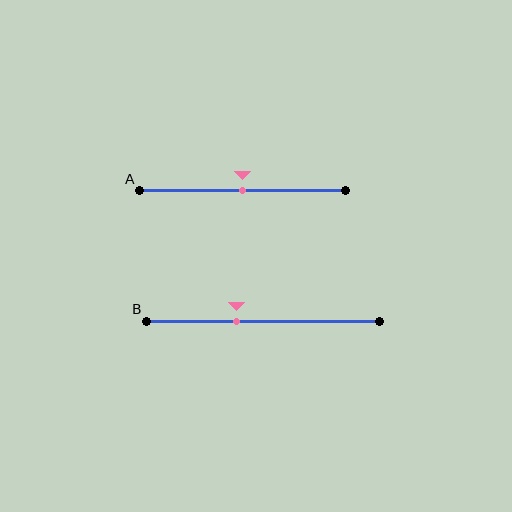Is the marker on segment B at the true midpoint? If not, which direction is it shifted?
No, the marker on segment B is shifted to the left by about 11% of the segment length.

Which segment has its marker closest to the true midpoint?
Segment A has its marker closest to the true midpoint.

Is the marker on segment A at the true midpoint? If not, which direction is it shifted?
Yes, the marker on segment A is at the true midpoint.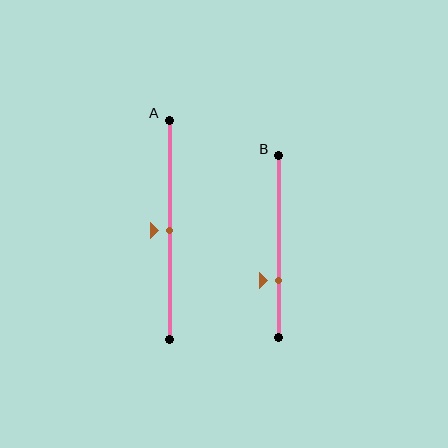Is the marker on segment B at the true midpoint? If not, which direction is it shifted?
No, the marker on segment B is shifted downward by about 19% of the segment length.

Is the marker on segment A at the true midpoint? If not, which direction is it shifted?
Yes, the marker on segment A is at the true midpoint.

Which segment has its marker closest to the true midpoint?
Segment A has its marker closest to the true midpoint.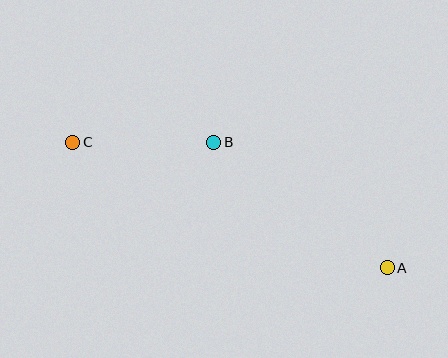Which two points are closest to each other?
Points B and C are closest to each other.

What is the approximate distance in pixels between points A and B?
The distance between A and B is approximately 214 pixels.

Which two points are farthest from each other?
Points A and C are farthest from each other.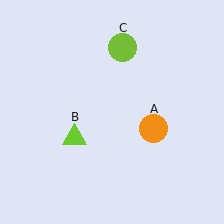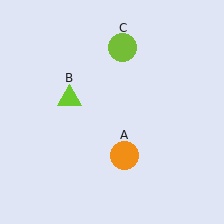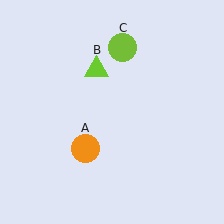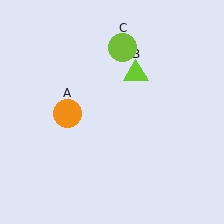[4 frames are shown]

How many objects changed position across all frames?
2 objects changed position: orange circle (object A), lime triangle (object B).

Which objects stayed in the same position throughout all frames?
Lime circle (object C) remained stationary.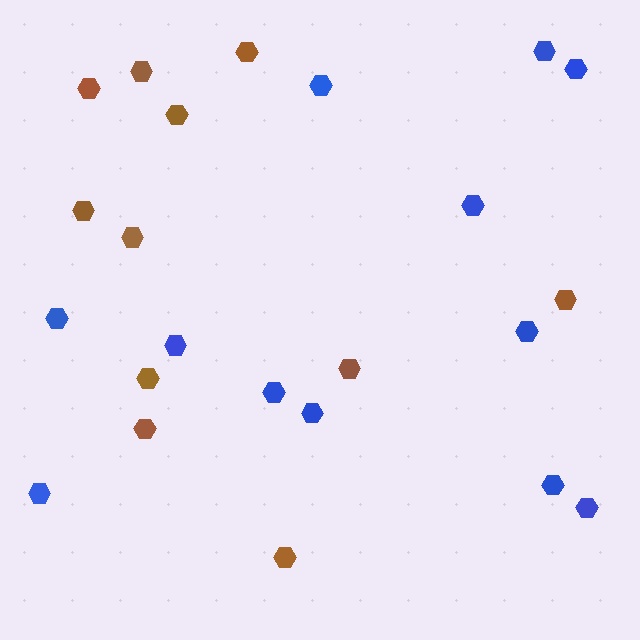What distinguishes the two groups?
There are 2 groups: one group of brown hexagons (11) and one group of blue hexagons (12).